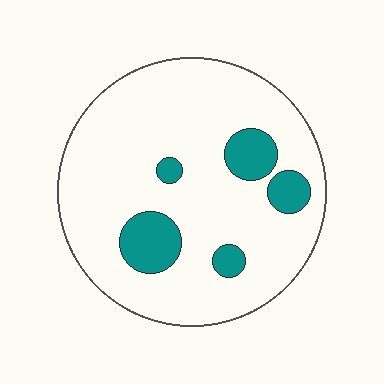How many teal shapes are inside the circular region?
5.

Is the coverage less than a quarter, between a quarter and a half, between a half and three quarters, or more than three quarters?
Less than a quarter.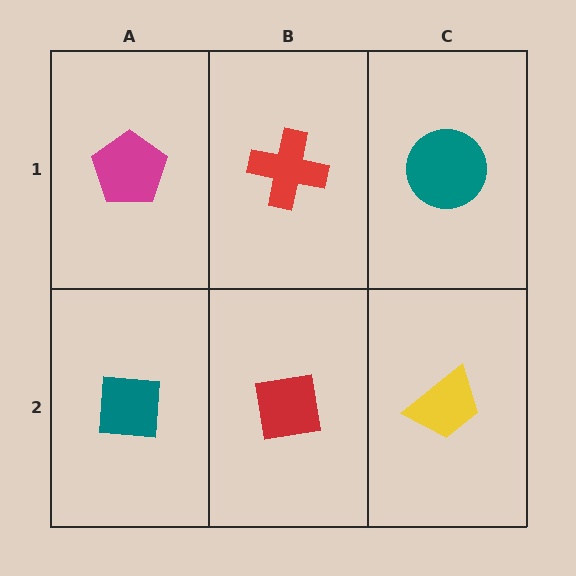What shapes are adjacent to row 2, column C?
A teal circle (row 1, column C), a red square (row 2, column B).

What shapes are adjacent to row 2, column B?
A red cross (row 1, column B), a teal square (row 2, column A), a yellow trapezoid (row 2, column C).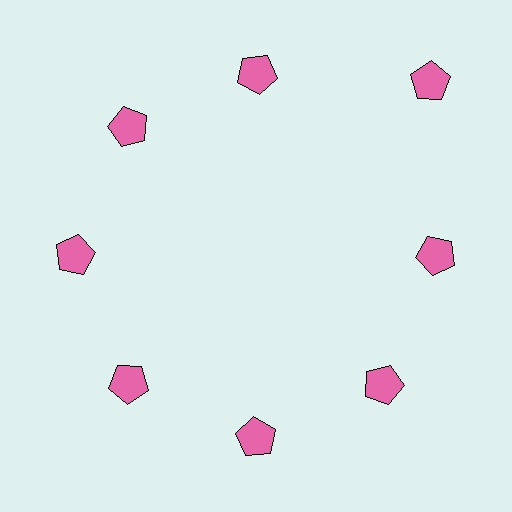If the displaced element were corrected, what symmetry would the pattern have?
It would have 8-fold rotational symmetry — the pattern would map onto itself every 45 degrees.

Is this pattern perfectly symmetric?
No. The 8 pink pentagons are arranged in a ring, but one element near the 2 o'clock position is pushed outward from the center, breaking the 8-fold rotational symmetry.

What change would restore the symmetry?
The symmetry would be restored by moving it inward, back onto the ring so that all 8 pentagons sit at equal angles and equal distance from the center.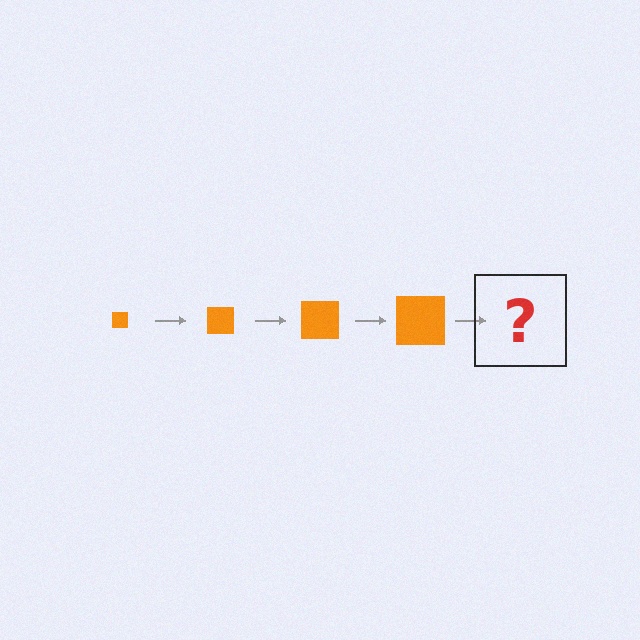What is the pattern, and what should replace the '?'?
The pattern is that the square gets progressively larger each step. The '?' should be an orange square, larger than the previous one.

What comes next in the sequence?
The next element should be an orange square, larger than the previous one.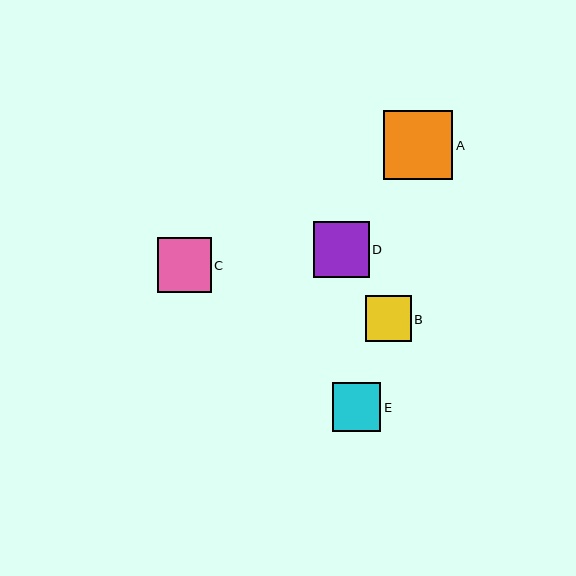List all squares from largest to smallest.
From largest to smallest: A, D, C, E, B.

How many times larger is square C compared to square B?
Square C is approximately 1.2 times the size of square B.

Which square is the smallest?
Square B is the smallest with a size of approximately 46 pixels.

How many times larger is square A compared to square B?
Square A is approximately 1.5 times the size of square B.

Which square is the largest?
Square A is the largest with a size of approximately 70 pixels.